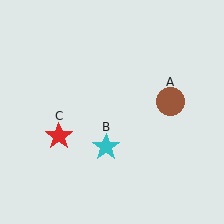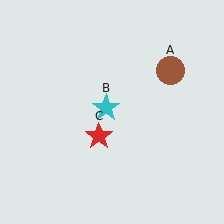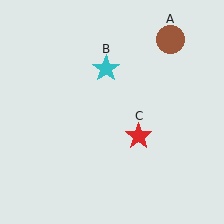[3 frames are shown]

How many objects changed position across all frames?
3 objects changed position: brown circle (object A), cyan star (object B), red star (object C).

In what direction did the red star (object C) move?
The red star (object C) moved right.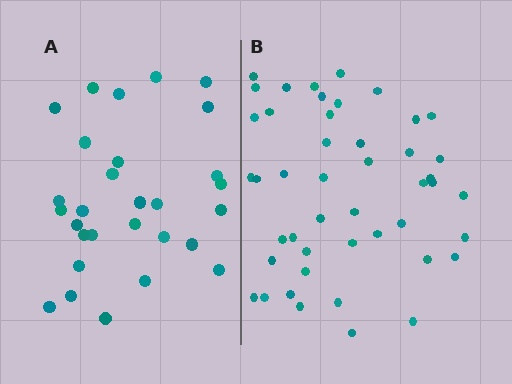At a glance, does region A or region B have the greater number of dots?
Region B (the right region) has more dots.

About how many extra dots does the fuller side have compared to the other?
Region B has approximately 15 more dots than region A.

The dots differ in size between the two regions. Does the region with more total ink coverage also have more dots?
No. Region A has more total ink coverage because its dots are larger, but region B actually contains more individual dots. Total area can be misleading — the number of items is what matters here.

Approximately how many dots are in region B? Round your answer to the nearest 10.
About 50 dots. (The exact count is 46, which rounds to 50.)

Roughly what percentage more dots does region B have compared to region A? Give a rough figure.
About 60% more.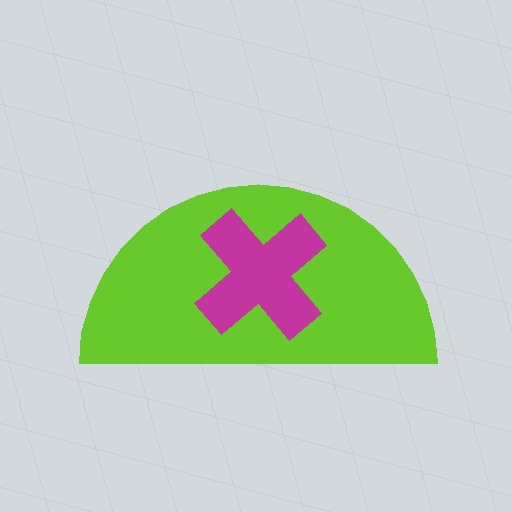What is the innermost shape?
The magenta cross.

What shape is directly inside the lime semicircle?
The magenta cross.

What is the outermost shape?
The lime semicircle.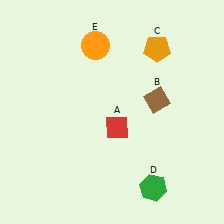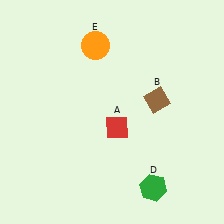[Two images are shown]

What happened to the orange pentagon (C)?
The orange pentagon (C) was removed in Image 2. It was in the top-right area of Image 1.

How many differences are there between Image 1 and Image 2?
There is 1 difference between the two images.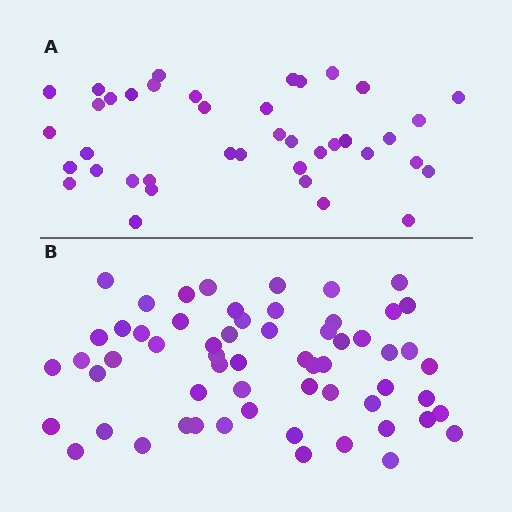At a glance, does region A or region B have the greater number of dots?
Region B (the bottom region) has more dots.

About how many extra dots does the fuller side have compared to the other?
Region B has approximately 20 more dots than region A.